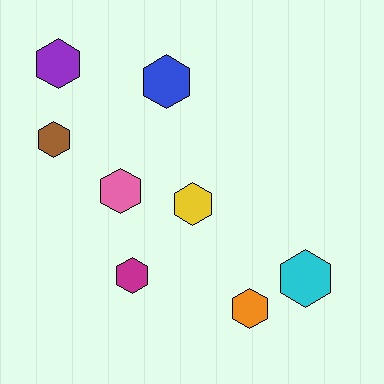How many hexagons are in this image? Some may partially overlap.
There are 8 hexagons.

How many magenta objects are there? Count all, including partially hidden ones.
There is 1 magenta object.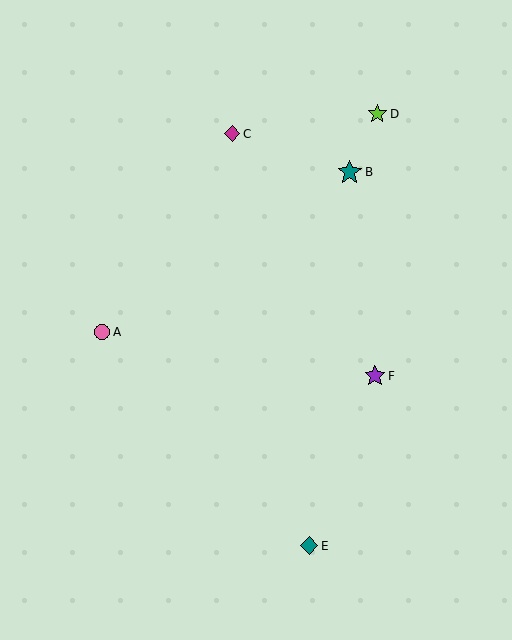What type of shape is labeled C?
Shape C is a magenta diamond.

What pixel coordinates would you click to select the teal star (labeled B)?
Click at (350, 172) to select the teal star B.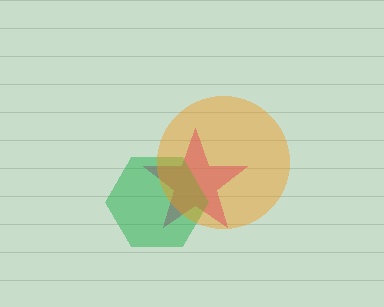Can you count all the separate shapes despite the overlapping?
Yes, there are 3 separate shapes.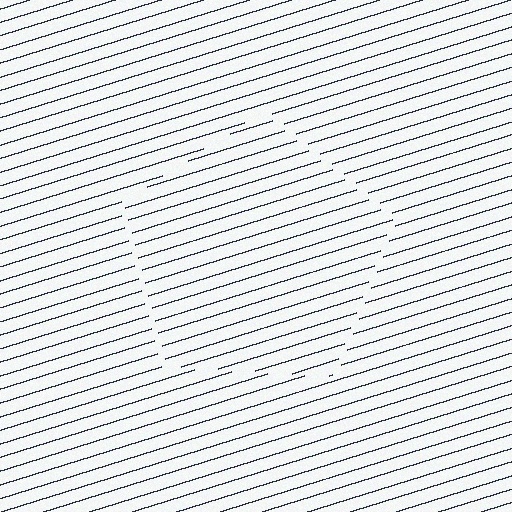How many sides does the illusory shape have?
5 sides — the line-ends trace a pentagon.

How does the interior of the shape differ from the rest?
The interior of the shape contains the same grating, shifted by half a period — the contour is defined by the phase discontinuity where line-ends from the inner and outer gratings abut.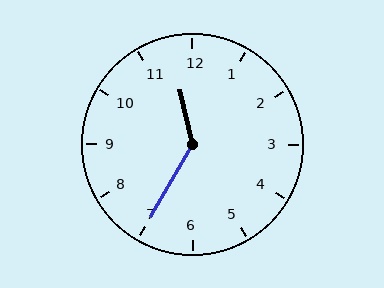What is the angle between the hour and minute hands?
Approximately 138 degrees.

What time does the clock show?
11:35.